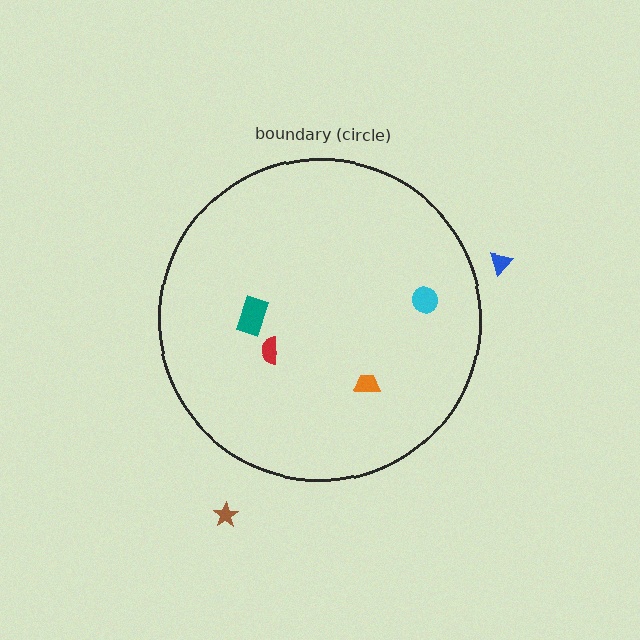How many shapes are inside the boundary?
4 inside, 2 outside.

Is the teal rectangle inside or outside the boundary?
Inside.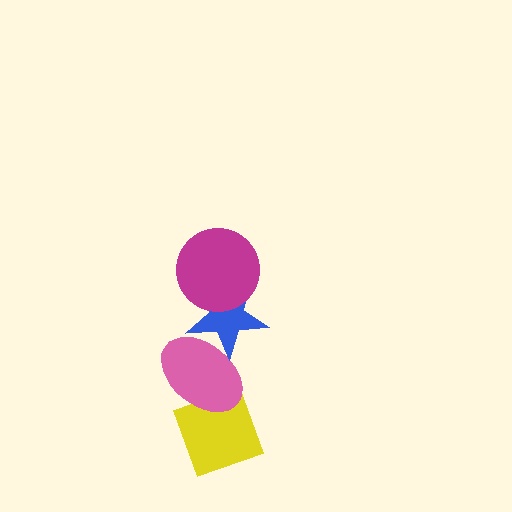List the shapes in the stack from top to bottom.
From top to bottom: the magenta circle, the blue star, the pink ellipse, the yellow diamond.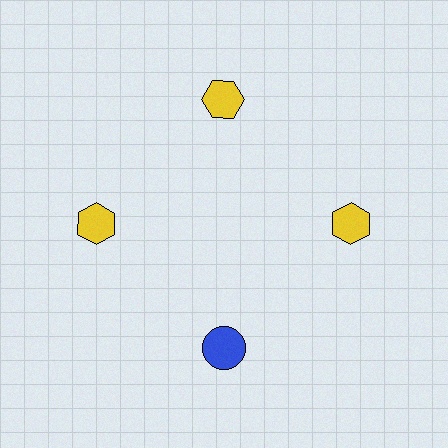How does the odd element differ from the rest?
It differs in both color (blue instead of yellow) and shape (circle instead of hexagon).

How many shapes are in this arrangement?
There are 4 shapes arranged in a ring pattern.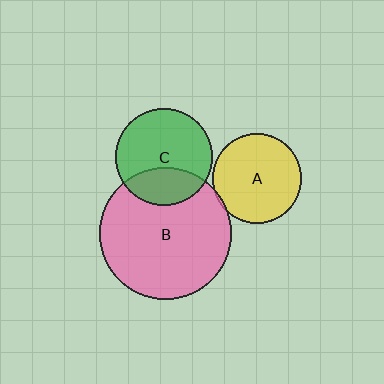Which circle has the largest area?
Circle B (pink).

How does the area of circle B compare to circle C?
Approximately 1.9 times.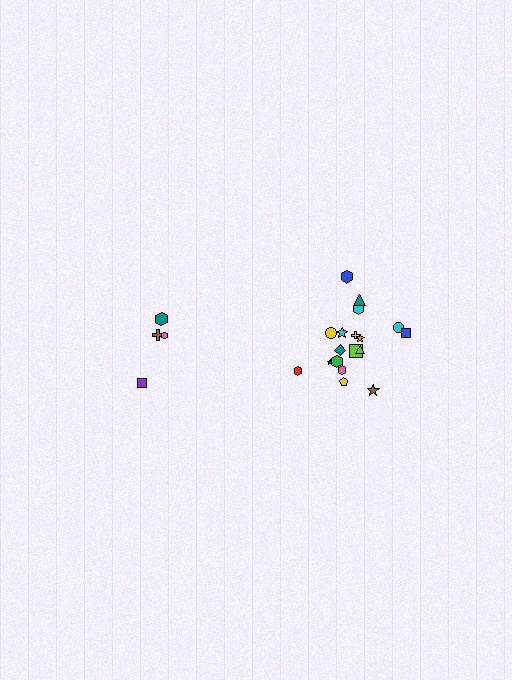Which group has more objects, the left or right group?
The right group.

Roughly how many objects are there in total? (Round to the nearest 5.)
Roughly 20 objects in total.